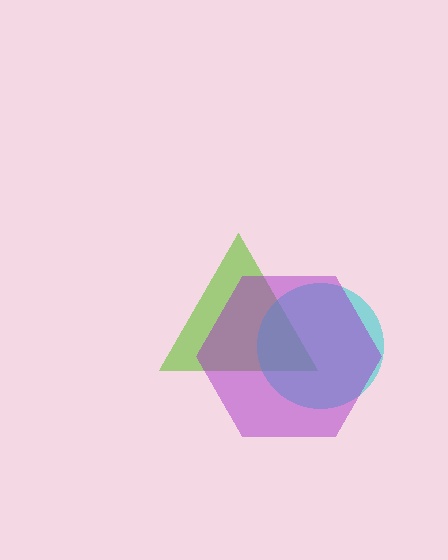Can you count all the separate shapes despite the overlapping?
Yes, there are 3 separate shapes.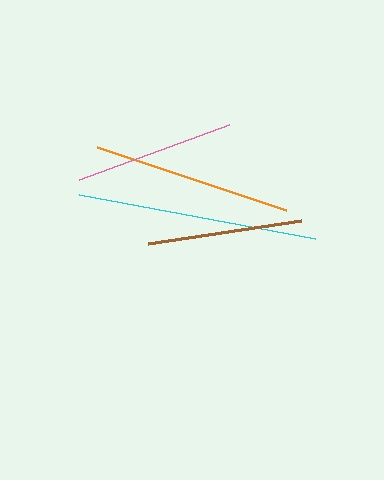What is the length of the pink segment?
The pink segment is approximately 160 pixels long.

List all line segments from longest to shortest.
From longest to shortest: cyan, orange, pink, brown.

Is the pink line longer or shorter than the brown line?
The pink line is longer than the brown line.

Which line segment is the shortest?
The brown line is the shortest at approximately 155 pixels.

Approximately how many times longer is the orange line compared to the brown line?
The orange line is approximately 1.3 times the length of the brown line.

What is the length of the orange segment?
The orange segment is approximately 200 pixels long.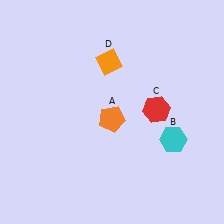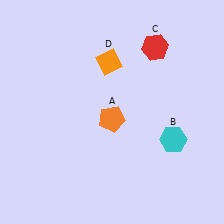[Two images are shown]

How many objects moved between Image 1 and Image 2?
1 object moved between the two images.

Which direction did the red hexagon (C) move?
The red hexagon (C) moved up.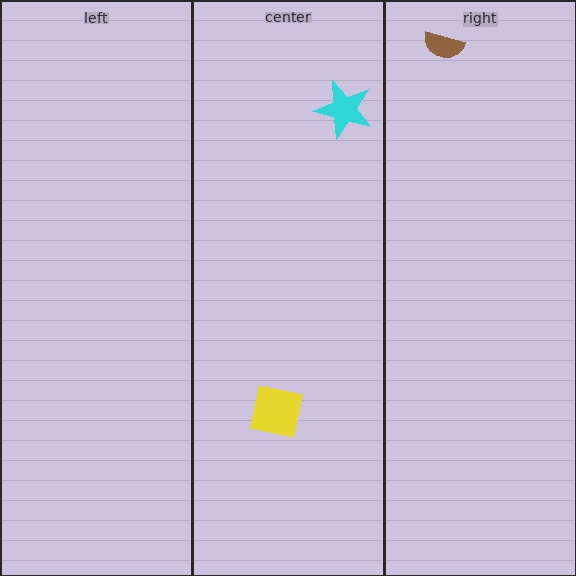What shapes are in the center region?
The cyan star, the yellow square.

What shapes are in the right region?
The brown semicircle.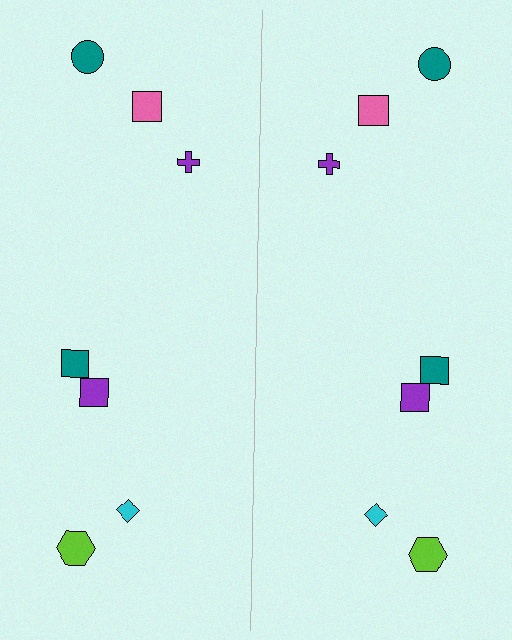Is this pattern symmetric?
Yes, this pattern has bilateral (reflection) symmetry.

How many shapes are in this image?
There are 14 shapes in this image.